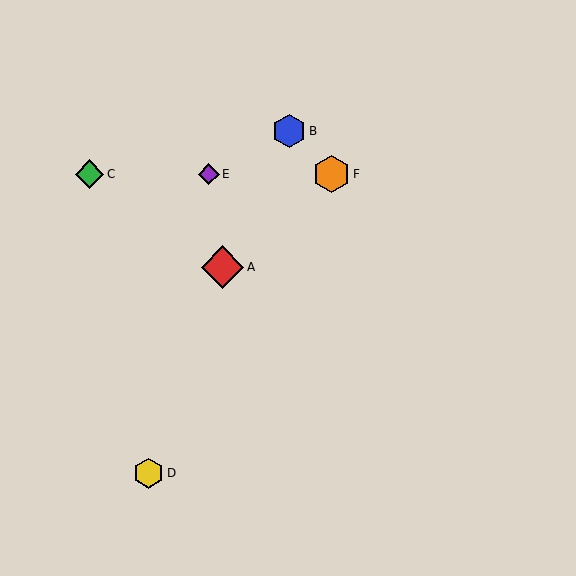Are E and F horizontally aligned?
Yes, both are at y≈174.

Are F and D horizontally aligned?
No, F is at y≈174 and D is at y≈473.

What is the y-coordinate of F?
Object F is at y≈174.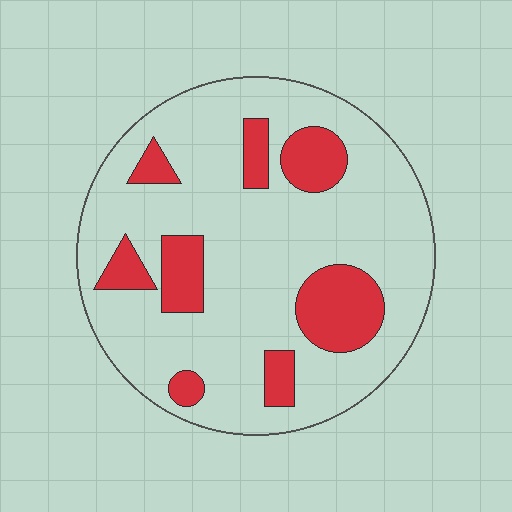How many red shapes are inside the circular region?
8.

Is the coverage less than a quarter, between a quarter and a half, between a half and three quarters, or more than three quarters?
Less than a quarter.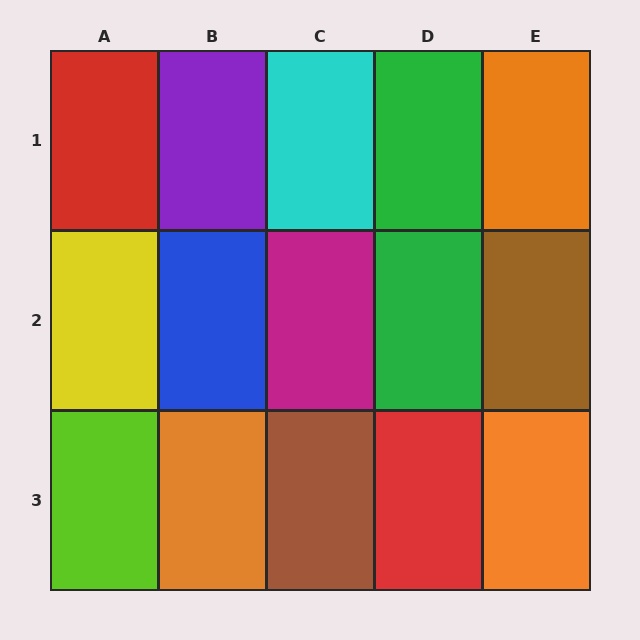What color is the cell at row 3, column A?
Lime.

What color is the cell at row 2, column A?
Yellow.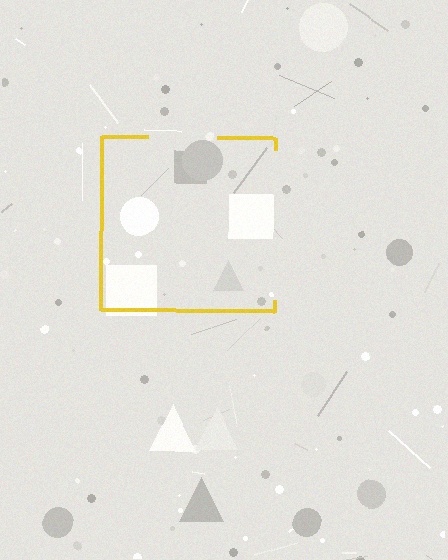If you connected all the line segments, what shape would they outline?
They would outline a square.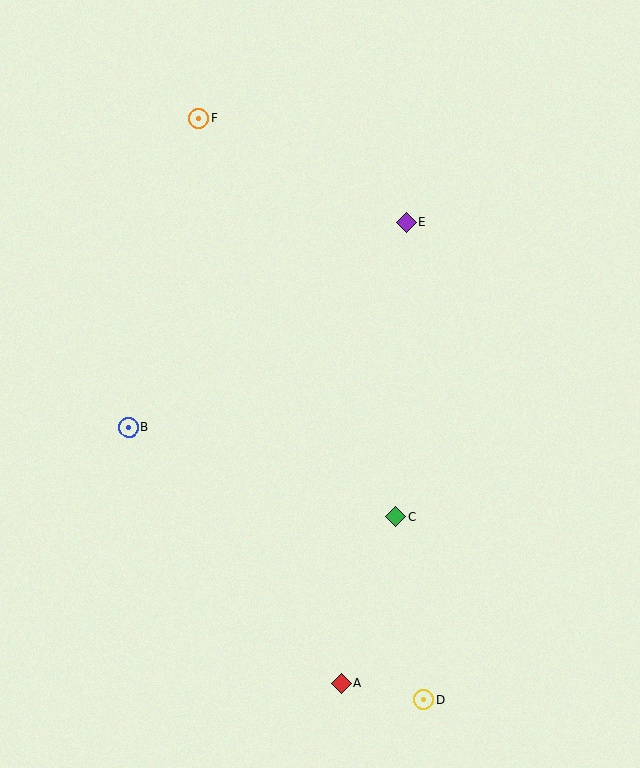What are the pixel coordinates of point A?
Point A is at (341, 683).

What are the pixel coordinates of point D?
Point D is at (424, 700).